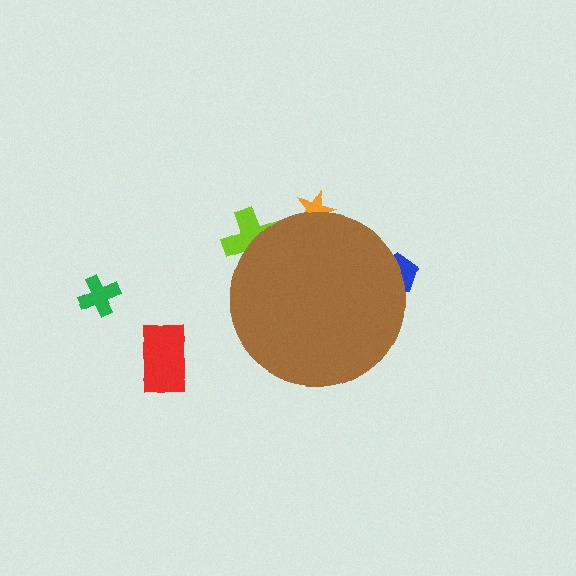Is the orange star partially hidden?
Yes, the orange star is partially hidden behind the brown circle.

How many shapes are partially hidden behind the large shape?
3 shapes are partially hidden.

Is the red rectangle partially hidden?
No, the red rectangle is fully visible.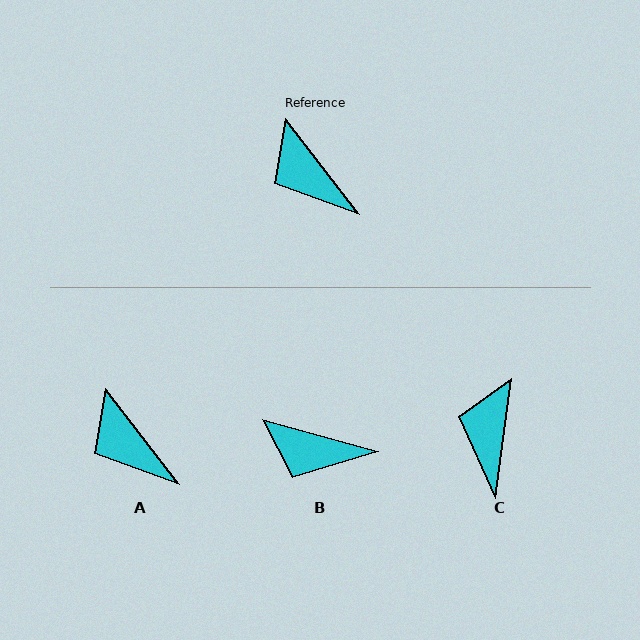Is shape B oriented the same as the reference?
No, it is off by about 37 degrees.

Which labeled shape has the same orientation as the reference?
A.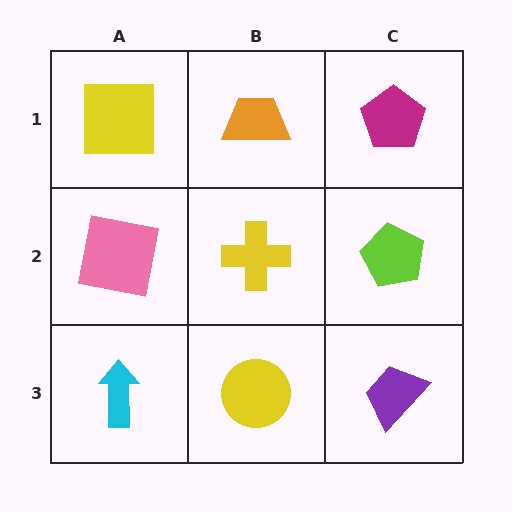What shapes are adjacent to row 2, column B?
An orange trapezoid (row 1, column B), a yellow circle (row 3, column B), a pink square (row 2, column A), a lime pentagon (row 2, column C).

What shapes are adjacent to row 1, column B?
A yellow cross (row 2, column B), a yellow square (row 1, column A), a magenta pentagon (row 1, column C).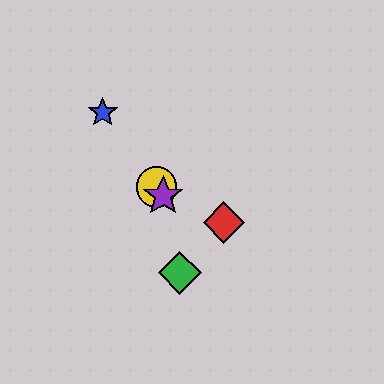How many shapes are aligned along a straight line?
3 shapes (the blue star, the yellow circle, the purple star) are aligned along a straight line.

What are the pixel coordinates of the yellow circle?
The yellow circle is at (156, 187).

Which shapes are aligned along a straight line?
The blue star, the yellow circle, the purple star are aligned along a straight line.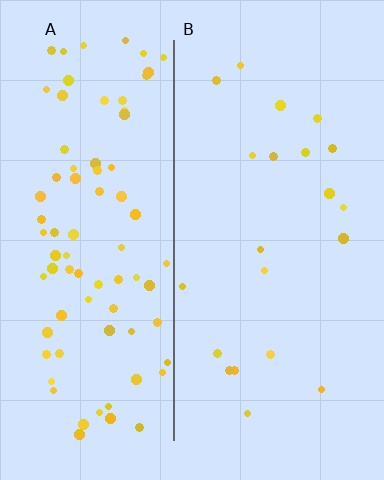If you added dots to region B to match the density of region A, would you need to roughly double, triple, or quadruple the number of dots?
Approximately quadruple.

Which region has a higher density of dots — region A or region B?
A (the left).